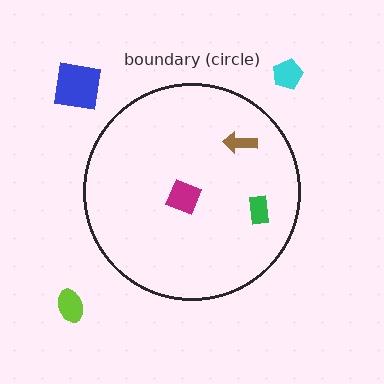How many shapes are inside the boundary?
3 inside, 3 outside.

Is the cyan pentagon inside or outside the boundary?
Outside.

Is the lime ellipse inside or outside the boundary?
Outside.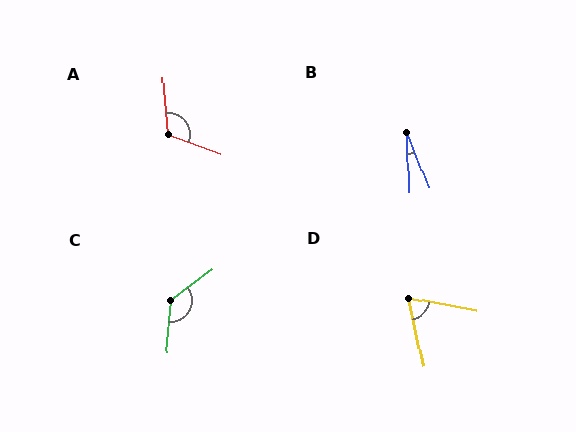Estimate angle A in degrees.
Approximately 115 degrees.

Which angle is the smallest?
B, at approximately 19 degrees.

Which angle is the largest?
C, at approximately 131 degrees.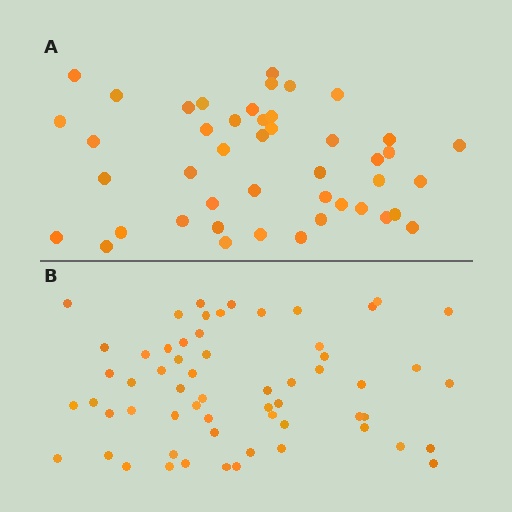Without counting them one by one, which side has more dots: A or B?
Region B (the bottom region) has more dots.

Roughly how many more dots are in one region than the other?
Region B has approximately 15 more dots than region A.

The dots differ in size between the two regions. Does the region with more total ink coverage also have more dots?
No. Region A has more total ink coverage because its dots are larger, but region B actually contains more individual dots. Total area can be misleading — the number of items is what matters here.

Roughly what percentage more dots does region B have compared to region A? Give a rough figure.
About 35% more.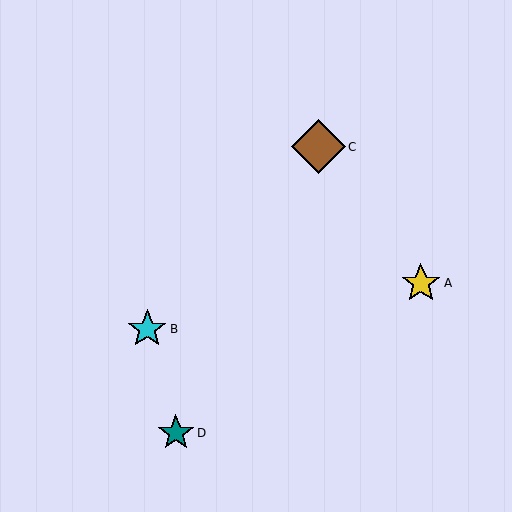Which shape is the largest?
The brown diamond (labeled C) is the largest.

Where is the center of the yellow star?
The center of the yellow star is at (421, 283).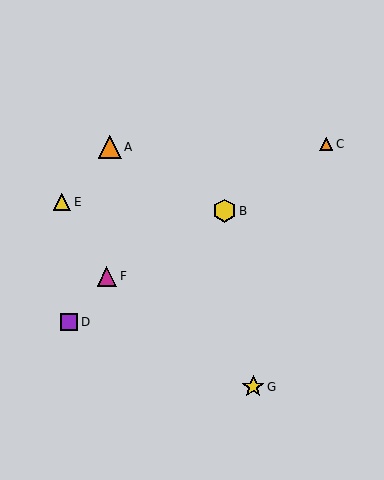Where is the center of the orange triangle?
The center of the orange triangle is at (326, 144).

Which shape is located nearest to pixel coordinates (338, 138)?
The orange triangle (labeled C) at (326, 144) is nearest to that location.